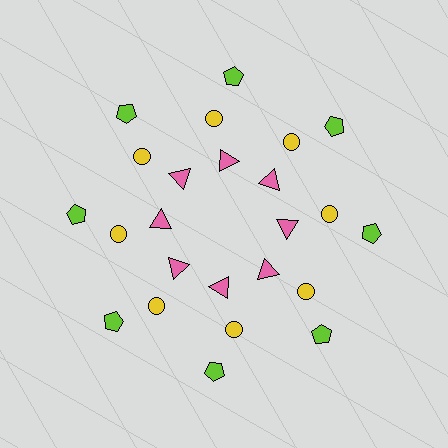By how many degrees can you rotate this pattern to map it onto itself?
The pattern maps onto itself every 45 degrees of rotation.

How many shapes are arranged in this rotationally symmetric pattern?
There are 24 shapes, arranged in 8 groups of 3.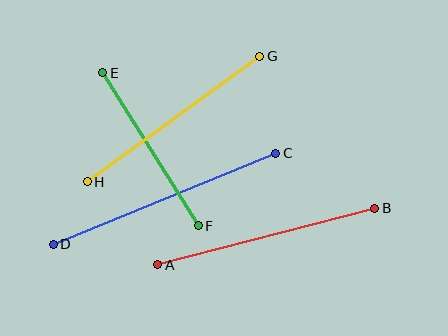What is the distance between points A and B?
The distance is approximately 225 pixels.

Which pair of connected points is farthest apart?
Points C and D are farthest apart.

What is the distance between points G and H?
The distance is approximately 213 pixels.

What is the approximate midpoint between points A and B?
The midpoint is at approximately (266, 236) pixels.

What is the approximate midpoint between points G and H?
The midpoint is at approximately (173, 119) pixels.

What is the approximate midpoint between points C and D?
The midpoint is at approximately (165, 199) pixels.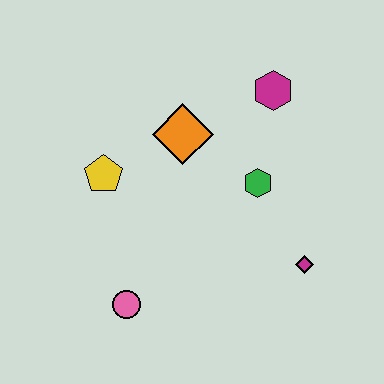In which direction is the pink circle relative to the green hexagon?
The pink circle is to the left of the green hexagon.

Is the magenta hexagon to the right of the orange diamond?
Yes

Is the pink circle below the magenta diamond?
Yes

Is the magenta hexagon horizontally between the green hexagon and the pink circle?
No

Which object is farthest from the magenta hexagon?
The pink circle is farthest from the magenta hexagon.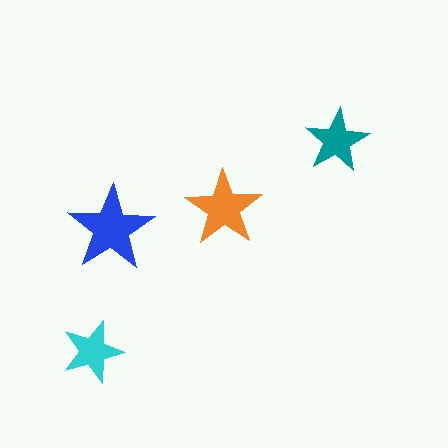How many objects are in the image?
There are 4 objects in the image.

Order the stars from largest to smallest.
the blue one, the orange one, the teal one, the cyan one.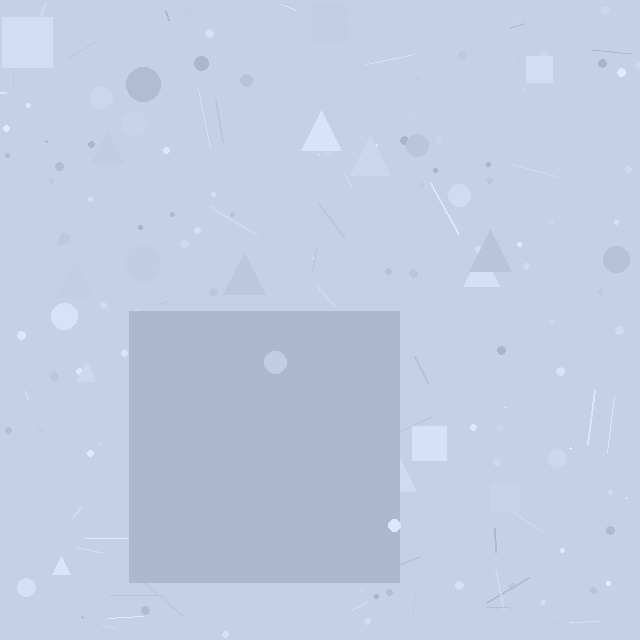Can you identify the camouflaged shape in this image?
The camouflaged shape is a square.